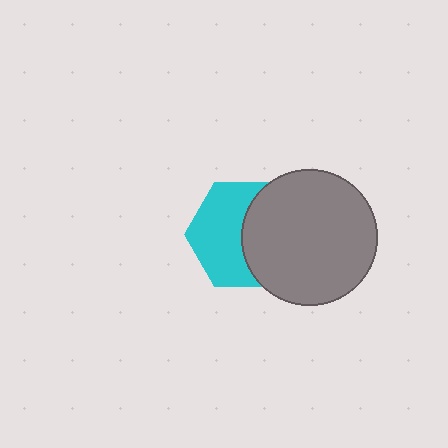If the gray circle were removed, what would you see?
You would see the complete cyan hexagon.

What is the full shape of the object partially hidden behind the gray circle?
The partially hidden object is a cyan hexagon.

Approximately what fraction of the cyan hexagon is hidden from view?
Roughly 45% of the cyan hexagon is hidden behind the gray circle.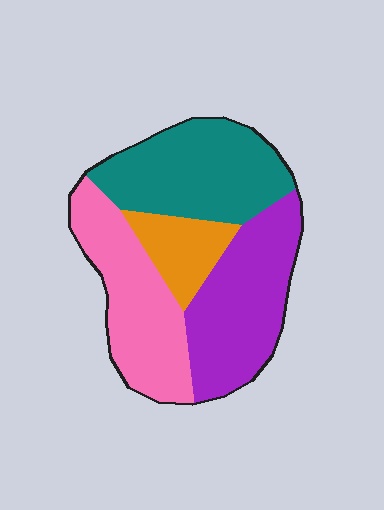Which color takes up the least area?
Orange, at roughly 10%.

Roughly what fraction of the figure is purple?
Purple covers around 30% of the figure.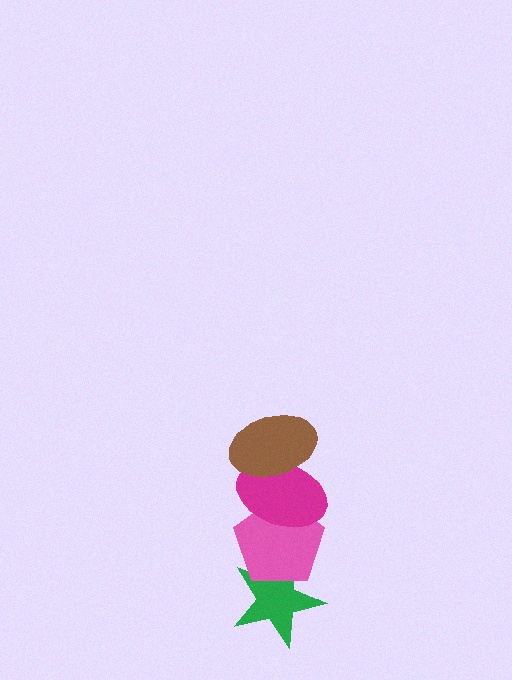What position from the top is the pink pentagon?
The pink pentagon is 3rd from the top.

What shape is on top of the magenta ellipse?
The brown ellipse is on top of the magenta ellipse.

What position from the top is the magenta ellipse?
The magenta ellipse is 2nd from the top.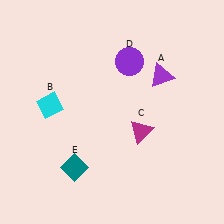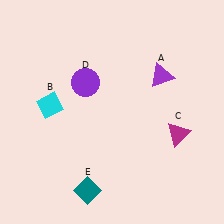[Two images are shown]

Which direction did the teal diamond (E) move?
The teal diamond (E) moved down.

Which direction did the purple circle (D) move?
The purple circle (D) moved left.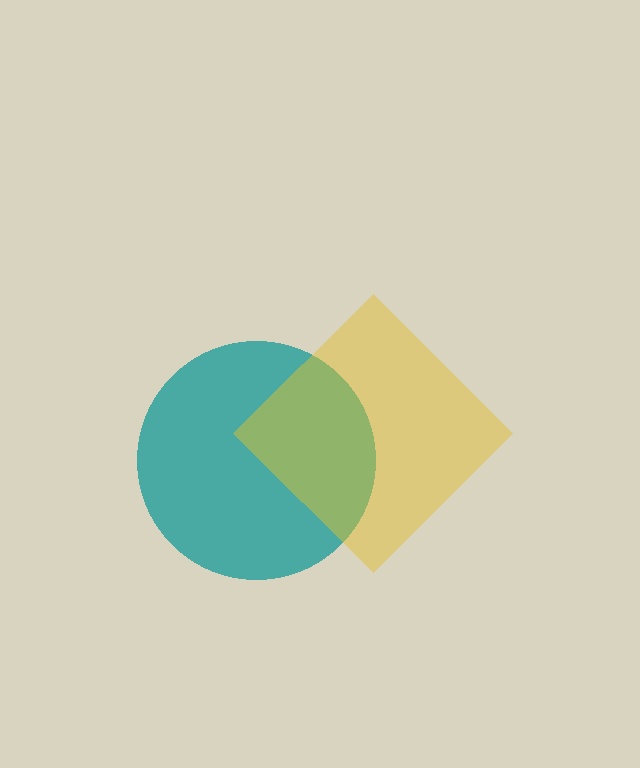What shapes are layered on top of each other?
The layered shapes are: a teal circle, a yellow diamond.